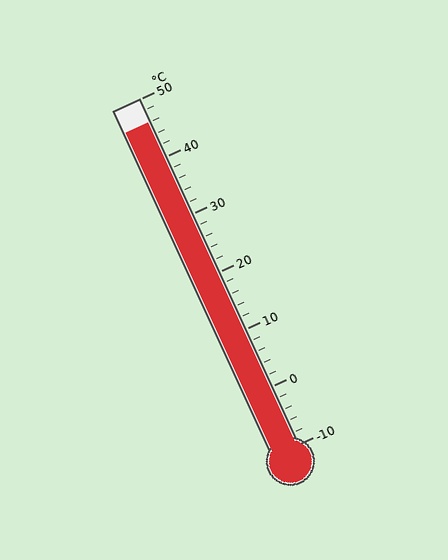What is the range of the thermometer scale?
The thermometer scale ranges from -10°C to 50°C.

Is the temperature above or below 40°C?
The temperature is above 40°C.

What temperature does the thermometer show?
The thermometer shows approximately 46°C.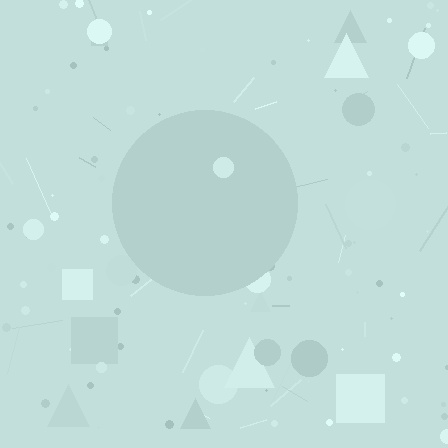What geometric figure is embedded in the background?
A circle is embedded in the background.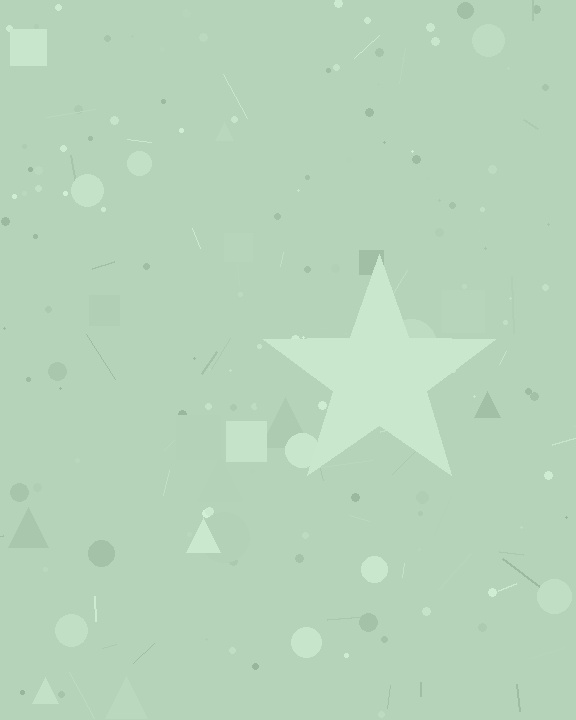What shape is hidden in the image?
A star is hidden in the image.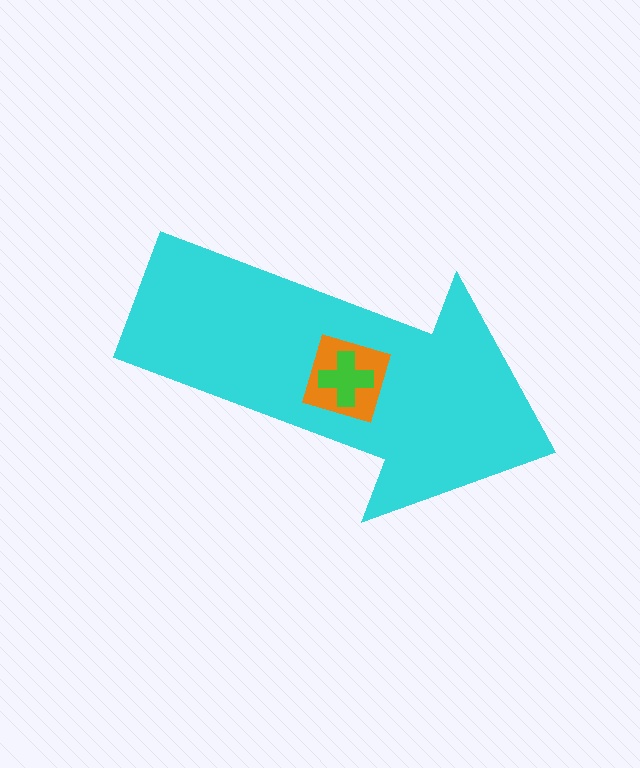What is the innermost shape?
The green cross.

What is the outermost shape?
The cyan arrow.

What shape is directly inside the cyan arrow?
The orange square.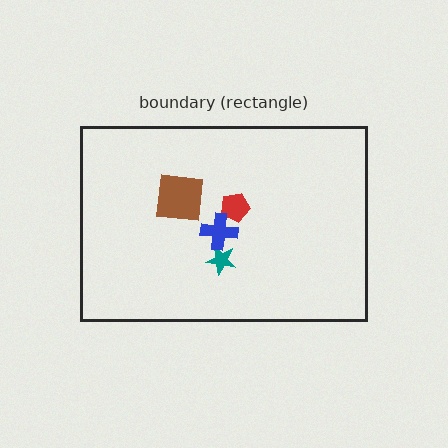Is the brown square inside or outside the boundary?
Inside.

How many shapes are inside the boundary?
4 inside, 0 outside.